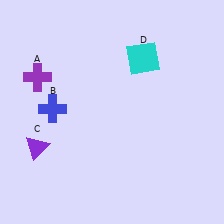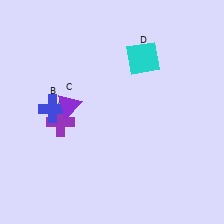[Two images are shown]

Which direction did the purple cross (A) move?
The purple cross (A) moved down.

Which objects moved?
The objects that moved are: the purple cross (A), the purple triangle (C).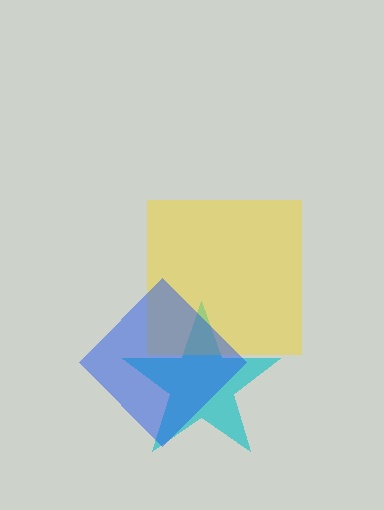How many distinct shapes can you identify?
There are 3 distinct shapes: a cyan star, a yellow square, a blue diamond.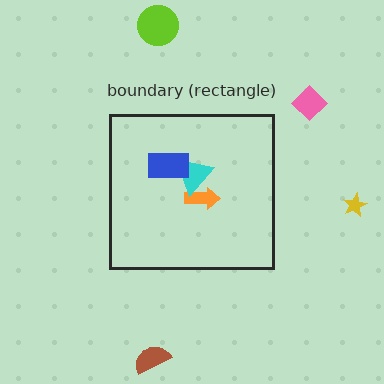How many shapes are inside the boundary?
3 inside, 4 outside.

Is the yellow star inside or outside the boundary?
Outside.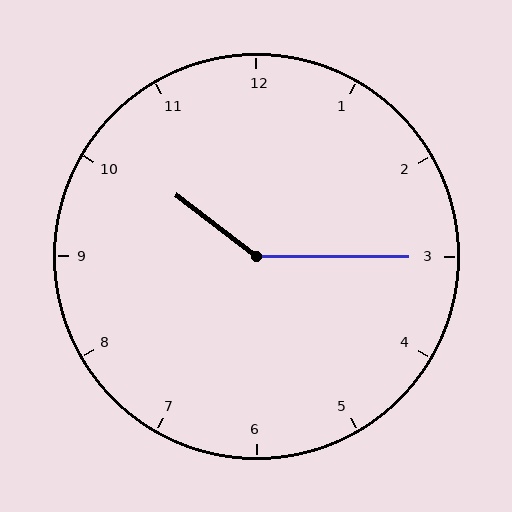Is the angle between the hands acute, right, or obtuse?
It is obtuse.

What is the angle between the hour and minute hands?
Approximately 142 degrees.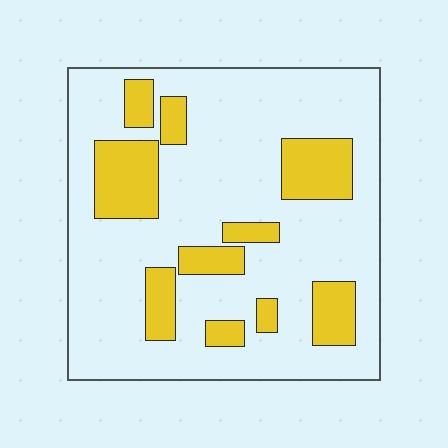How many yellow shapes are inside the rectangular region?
10.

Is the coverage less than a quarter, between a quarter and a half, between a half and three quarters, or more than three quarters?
Less than a quarter.